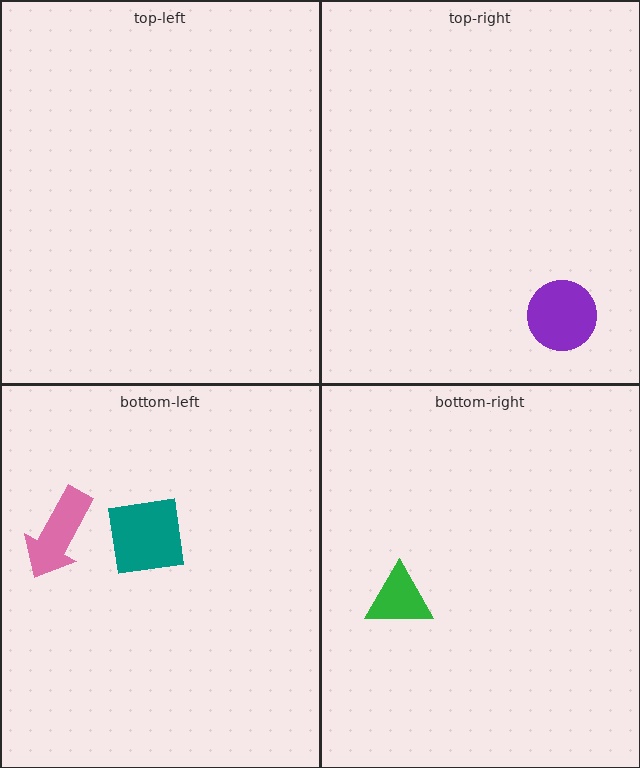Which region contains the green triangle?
The bottom-right region.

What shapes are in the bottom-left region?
The teal square, the pink arrow.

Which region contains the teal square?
The bottom-left region.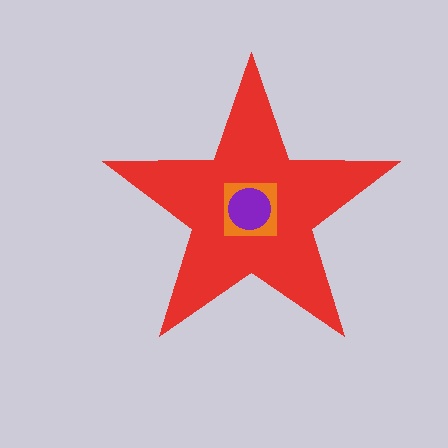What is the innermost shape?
The purple circle.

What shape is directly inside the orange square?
The purple circle.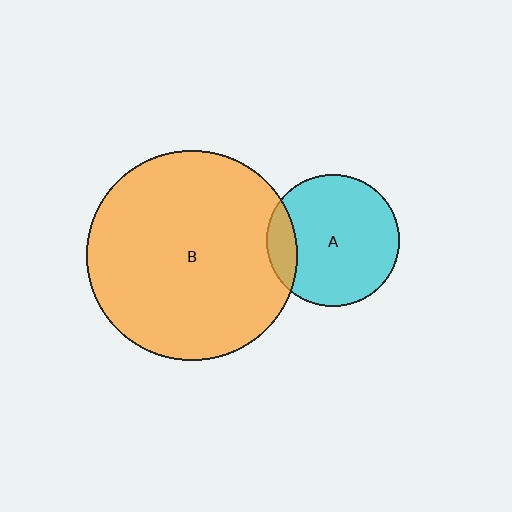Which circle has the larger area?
Circle B (orange).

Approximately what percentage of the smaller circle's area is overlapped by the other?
Approximately 15%.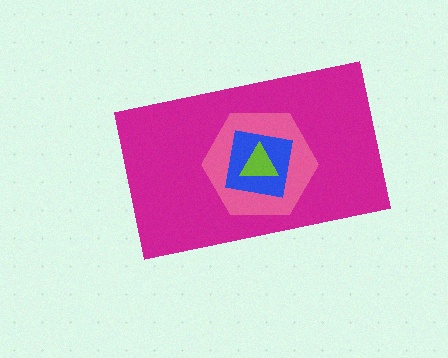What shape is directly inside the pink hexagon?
The blue square.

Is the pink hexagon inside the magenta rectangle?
Yes.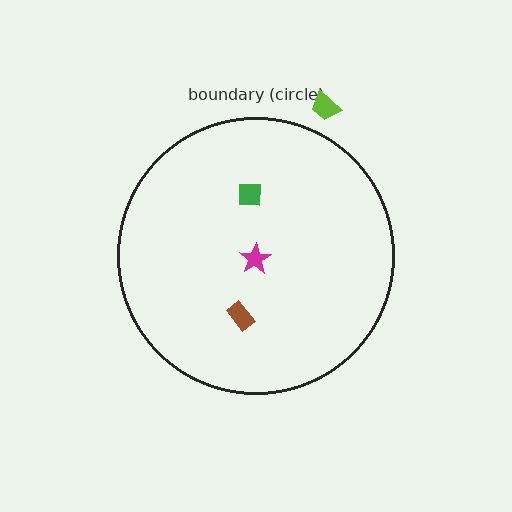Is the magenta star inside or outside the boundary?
Inside.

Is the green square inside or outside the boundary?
Inside.